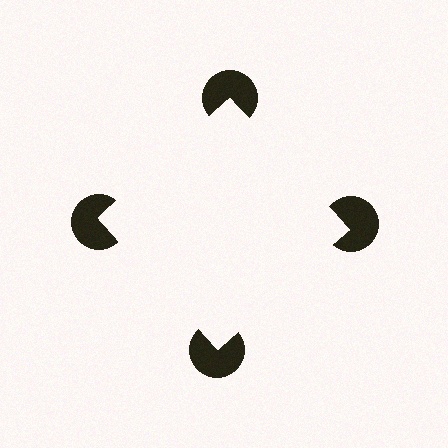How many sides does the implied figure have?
4 sides.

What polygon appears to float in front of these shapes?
An illusory square — its edges are inferred from the aligned wedge cuts in the pac-man discs, not physically drawn.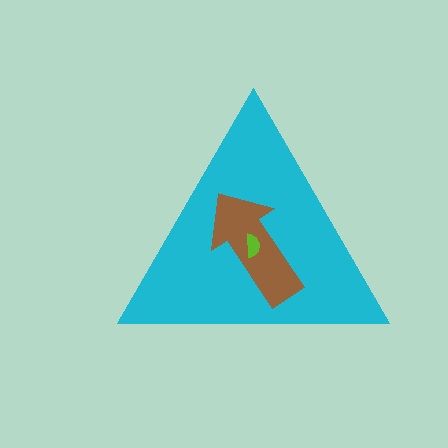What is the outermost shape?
The cyan triangle.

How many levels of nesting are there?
3.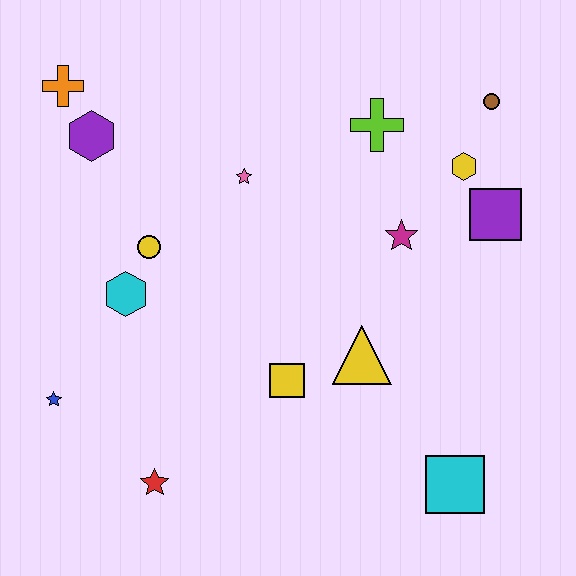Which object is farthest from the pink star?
The cyan square is farthest from the pink star.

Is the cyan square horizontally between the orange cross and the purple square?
Yes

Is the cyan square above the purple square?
No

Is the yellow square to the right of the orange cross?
Yes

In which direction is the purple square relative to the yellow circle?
The purple square is to the right of the yellow circle.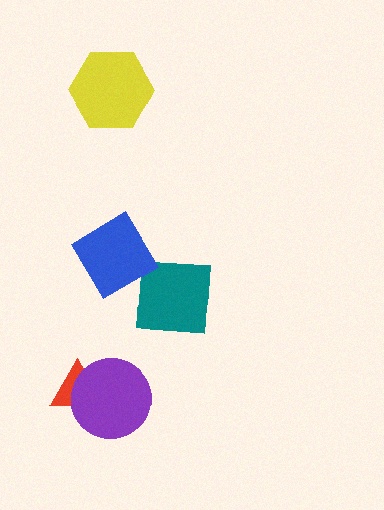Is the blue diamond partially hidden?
No, no other shape covers it.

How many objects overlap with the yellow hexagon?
0 objects overlap with the yellow hexagon.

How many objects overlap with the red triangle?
1 object overlaps with the red triangle.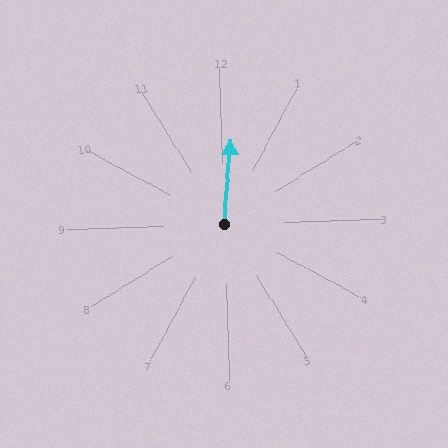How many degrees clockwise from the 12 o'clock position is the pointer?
Approximately 7 degrees.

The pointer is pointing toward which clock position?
Roughly 12 o'clock.